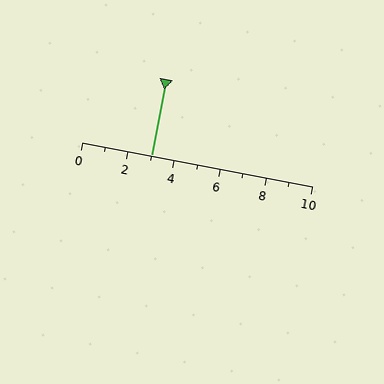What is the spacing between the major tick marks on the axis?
The major ticks are spaced 2 apart.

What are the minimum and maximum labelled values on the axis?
The axis runs from 0 to 10.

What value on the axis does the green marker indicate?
The marker indicates approximately 3.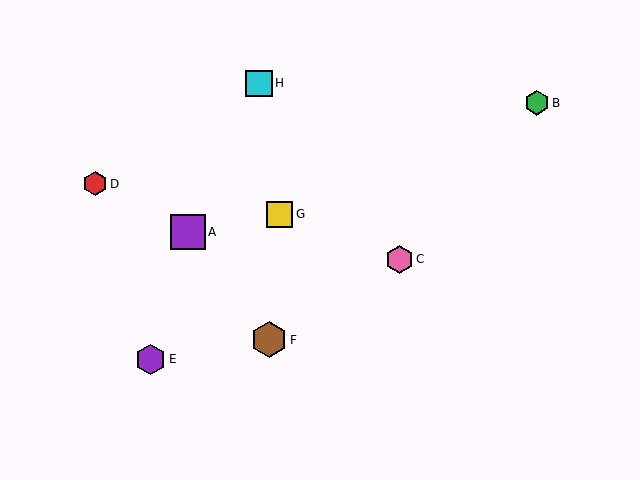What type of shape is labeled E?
Shape E is a purple hexagon.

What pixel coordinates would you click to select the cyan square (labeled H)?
Click at (259, 83) to select the cyan square H.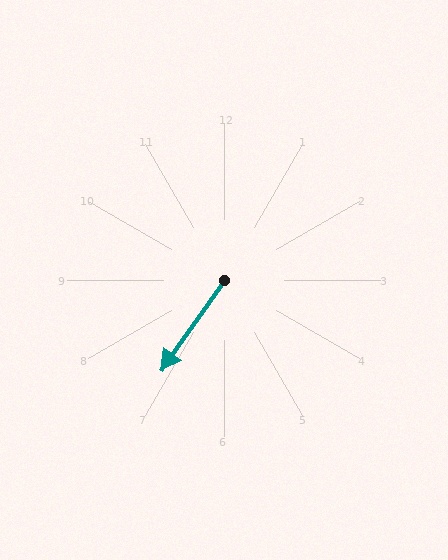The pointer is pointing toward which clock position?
Roughly 7 o'clock.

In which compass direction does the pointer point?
Southwest.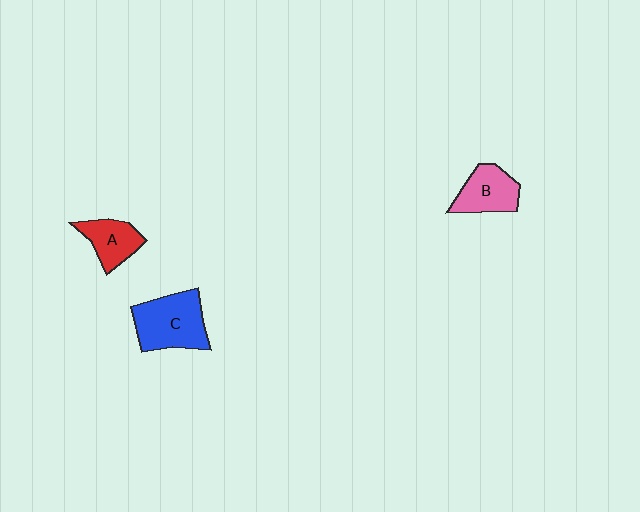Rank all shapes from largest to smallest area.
From largest to smallest: C (blue), B (pink), A (red).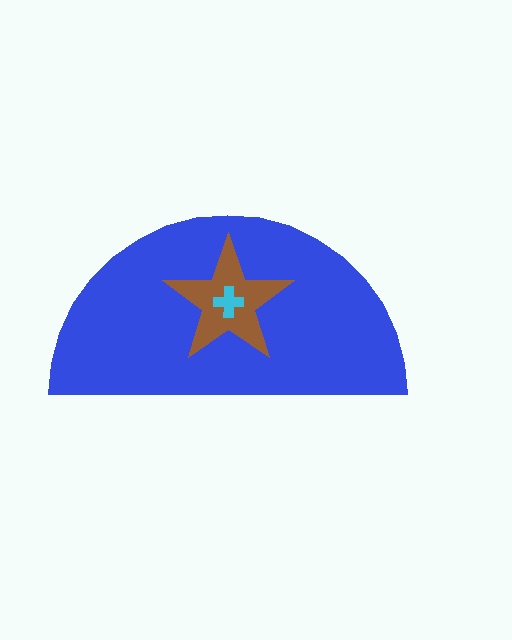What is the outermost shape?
The blue semicircle.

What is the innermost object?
The cyan cross.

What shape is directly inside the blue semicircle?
The brown star.